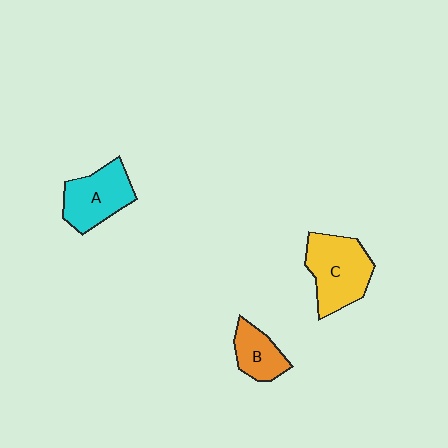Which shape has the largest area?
Shape C (yellow).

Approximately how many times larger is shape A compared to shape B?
Approximately 1.5 times.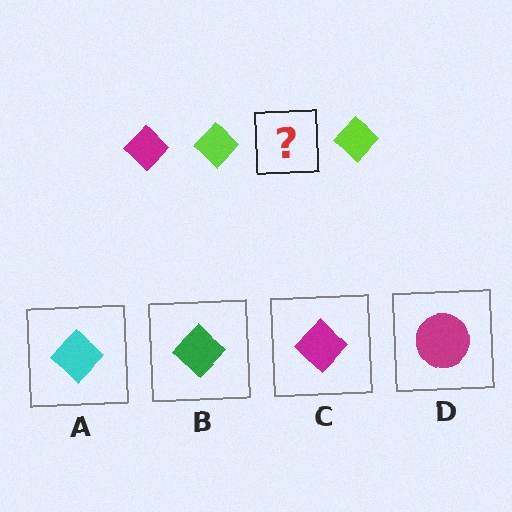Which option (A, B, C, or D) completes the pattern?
C.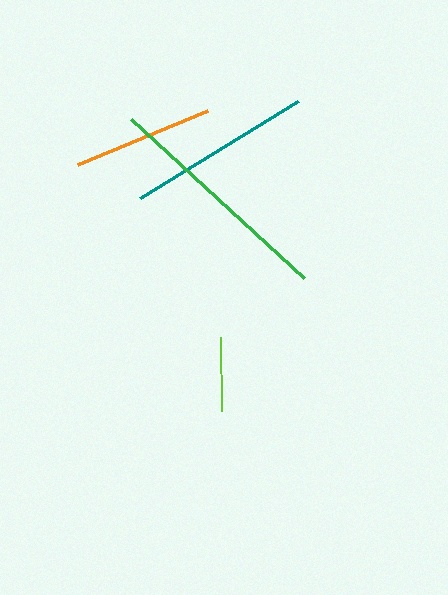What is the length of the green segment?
The green segment is approximately 235 pixels long.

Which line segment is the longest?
The green line is the longest at approximately 235 pixels.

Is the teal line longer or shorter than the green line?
The green line is longer than the teal line.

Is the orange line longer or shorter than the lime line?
The orange line is longer than the lime line.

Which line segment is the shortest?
The lime line is the shortest at approximately 74 pixels.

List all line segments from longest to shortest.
From longest to shortest: green, teal, orange, lime.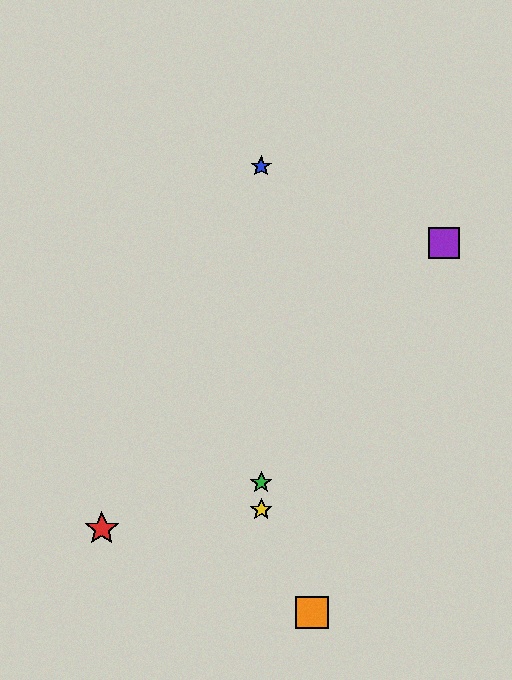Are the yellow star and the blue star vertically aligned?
Yes, both are at x≈261.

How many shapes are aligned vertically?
3 shapes (the blue star, the green star, the yellow star) are aligned vertically.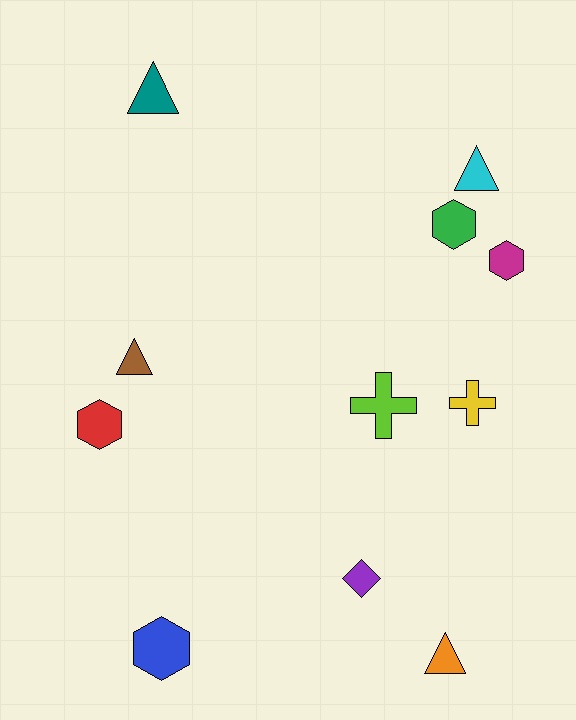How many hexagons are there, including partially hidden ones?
There are 4 hexagons.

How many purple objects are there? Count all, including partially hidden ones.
There is 1 purple object.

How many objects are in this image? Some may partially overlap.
There are 11 objects.